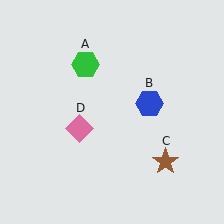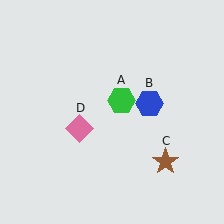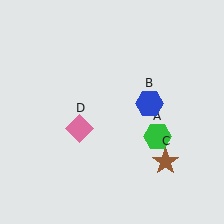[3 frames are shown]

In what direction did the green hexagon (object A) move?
The green hexagon (object A) moved down and to the right.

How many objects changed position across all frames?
1 object changed position: green hexagon (object A).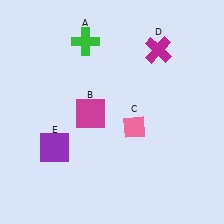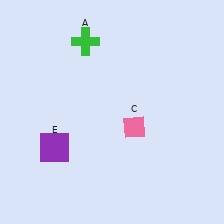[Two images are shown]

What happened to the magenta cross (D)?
The magenta cross (D) was removed in Image 2. It was in the top-right area of Image 1.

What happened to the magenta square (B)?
The magenta square (B) was removed in Image 2. It was in the bottom-left area of Image 1.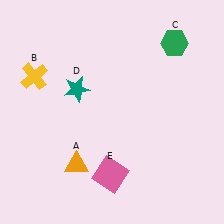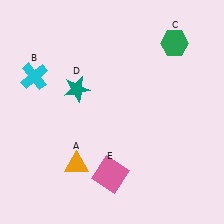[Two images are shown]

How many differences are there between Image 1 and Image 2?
There is 1 difference between the two images.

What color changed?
The cross (B) changed from yellow in Image 1 to cyan in Image 2.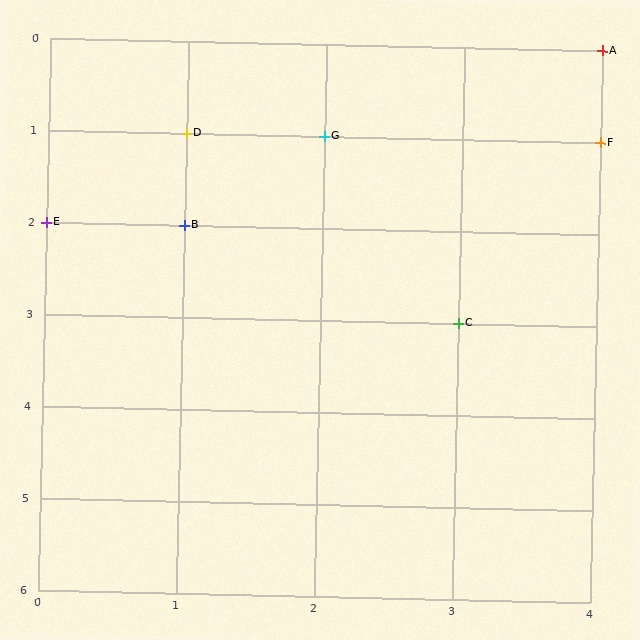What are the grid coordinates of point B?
Point B is at grid coordinates (1, 2).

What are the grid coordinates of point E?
Point E is at grid coordinates (0, 2).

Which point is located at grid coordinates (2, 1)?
Point G is at (2, 1).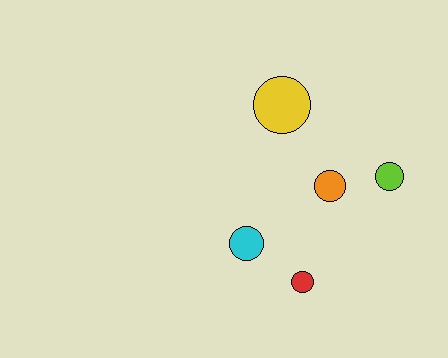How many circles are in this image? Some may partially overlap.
There are 5 circles.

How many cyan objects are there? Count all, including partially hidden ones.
There is 1 cyan object.